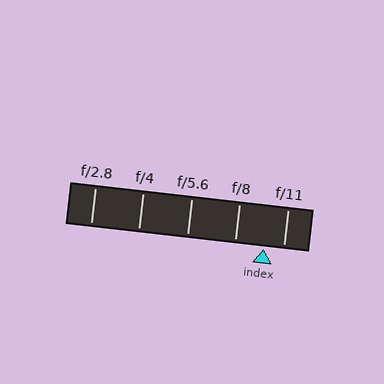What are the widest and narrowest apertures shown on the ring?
The widest aperture shown is f/2.8 and the narrowest is f/11.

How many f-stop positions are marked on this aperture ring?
There are 5 f-stop positions marked.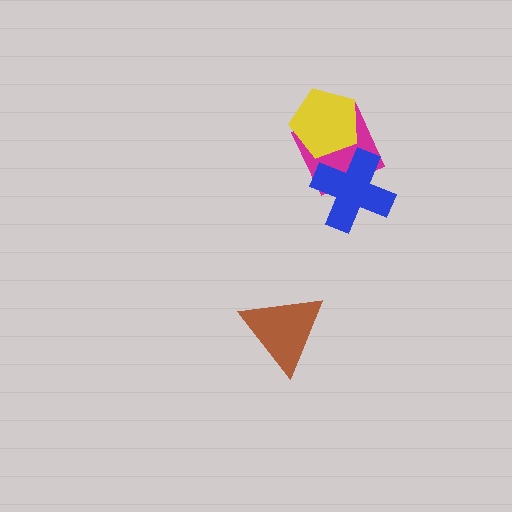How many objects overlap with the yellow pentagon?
1 object overlaps with the yellow pentagon.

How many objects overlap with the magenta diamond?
2 objects overlap with the magenta diamond.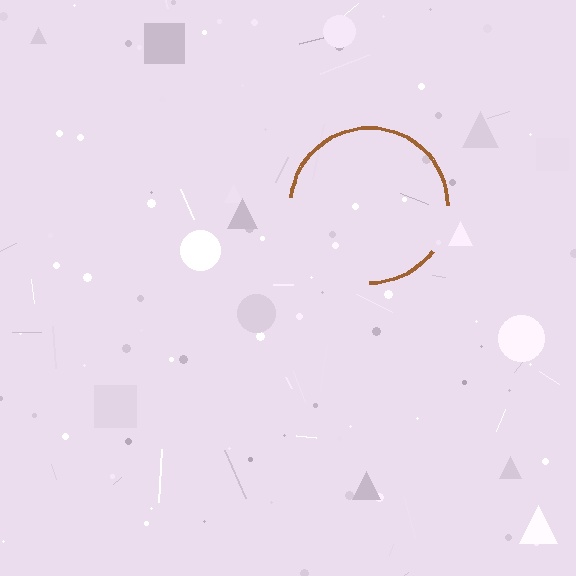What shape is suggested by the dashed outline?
The dashed outline suggests a circle.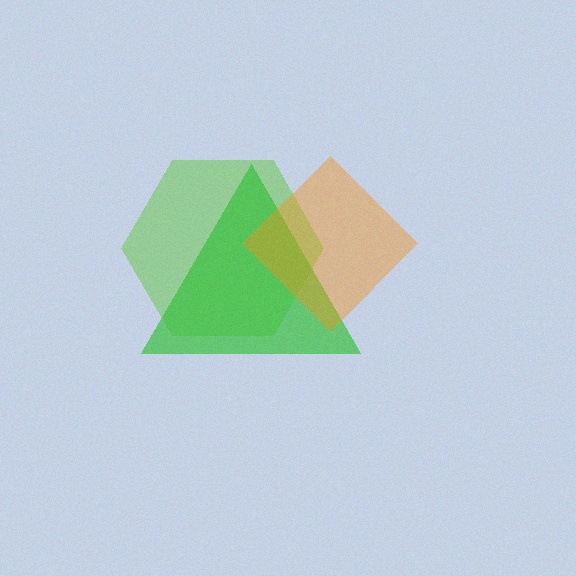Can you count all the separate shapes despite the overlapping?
Yes, there are 3 separate shapes.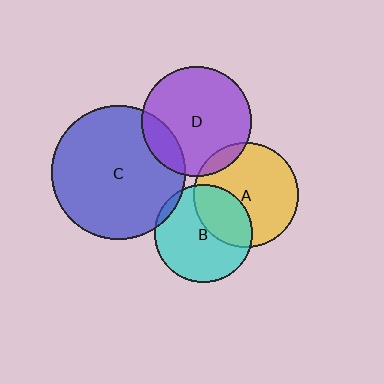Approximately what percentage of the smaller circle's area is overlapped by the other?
Approximately 10%.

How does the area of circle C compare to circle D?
Approximately 1.5 times.